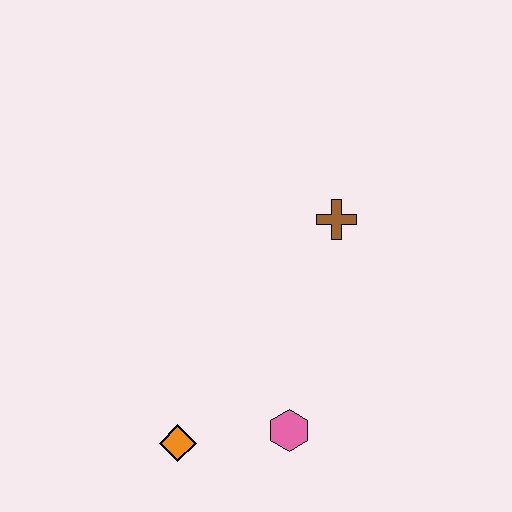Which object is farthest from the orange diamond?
The brown cross is farthest from the orange diamond.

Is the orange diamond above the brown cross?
No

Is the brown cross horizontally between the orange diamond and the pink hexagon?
No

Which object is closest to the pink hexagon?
The orange diamond is closest to the pink hexagon.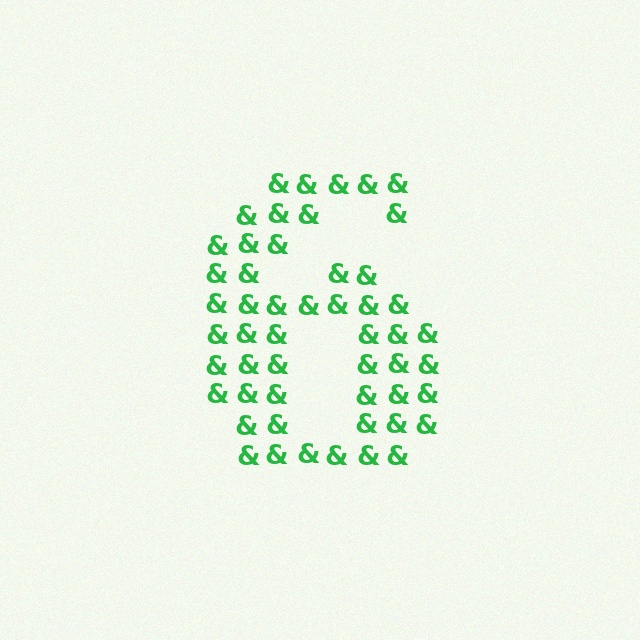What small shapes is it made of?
It is made of small ampersands.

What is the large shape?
The large shape is the digit 6.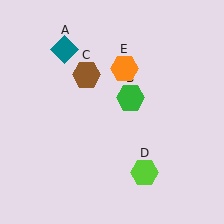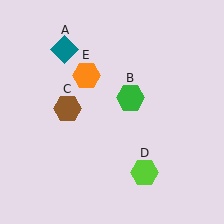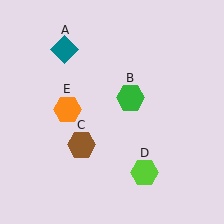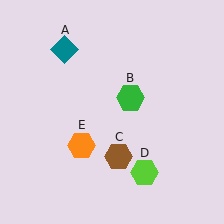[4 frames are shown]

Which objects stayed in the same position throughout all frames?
Teal diamond (object A) and green hexagon (object B) and lime hexagon (object D) remained stationary.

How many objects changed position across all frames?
2 objects changed position: brown hexagon (object C), orange hexagon (object E).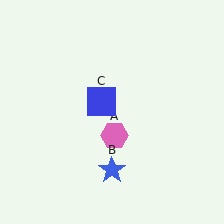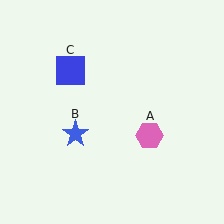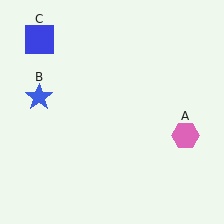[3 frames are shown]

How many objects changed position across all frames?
3 objects changed position: pink hexagon (object A), blue star (object B), blue square (object C).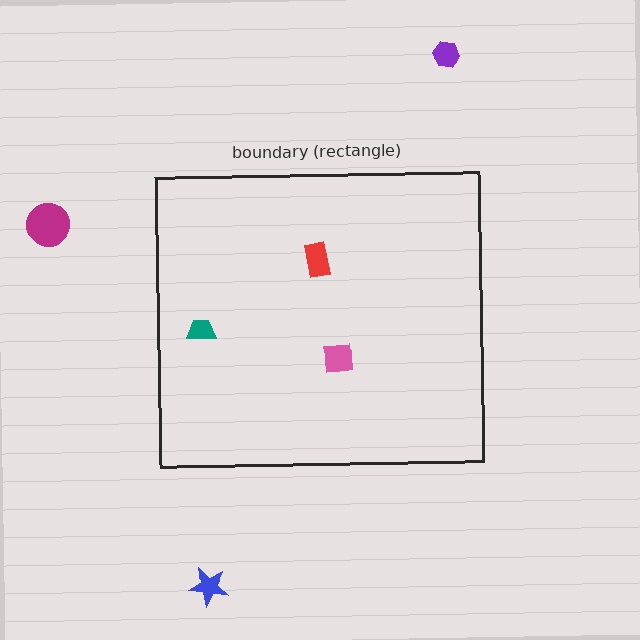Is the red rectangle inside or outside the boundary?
Inside.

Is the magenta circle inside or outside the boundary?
Outside.